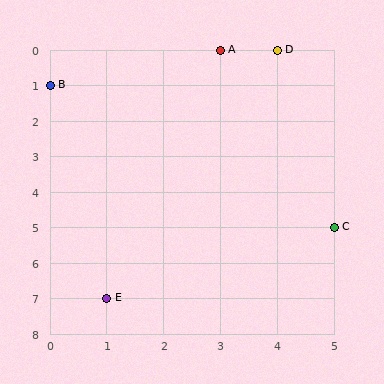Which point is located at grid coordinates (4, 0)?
Point D is at (4, 0).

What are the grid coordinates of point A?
Point A is at grid coordinates (3, 0).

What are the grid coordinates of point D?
Point D is at grid coordinates (4, 0).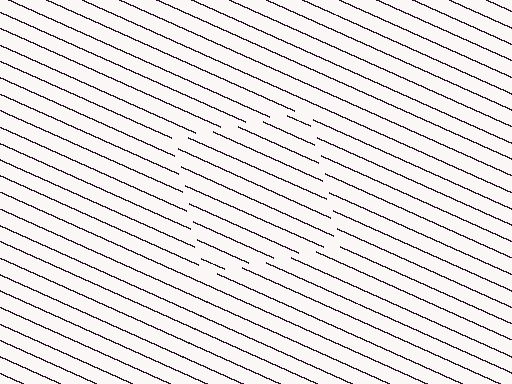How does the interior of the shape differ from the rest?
The interior of the shape contains the same grating, shifted by half a period — the contour is defined by the phase discontinuity where line-ends from the inner and outer gratings abut.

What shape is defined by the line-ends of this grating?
An illusory square. The interior of the shape contains the same grating, shifted by half a period — the contour is defined by the phase discontinuity where line-ends from the inner and outer gratings abut.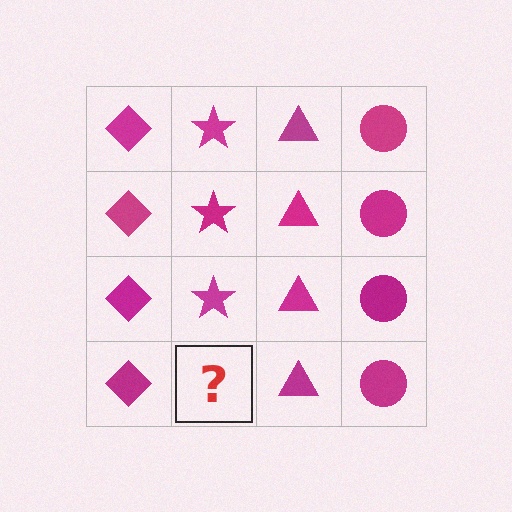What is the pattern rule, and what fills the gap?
The rule is that each column has a consistent shape. The gap should be filled with a magenta star.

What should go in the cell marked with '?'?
The missing cell should contain a magenta star.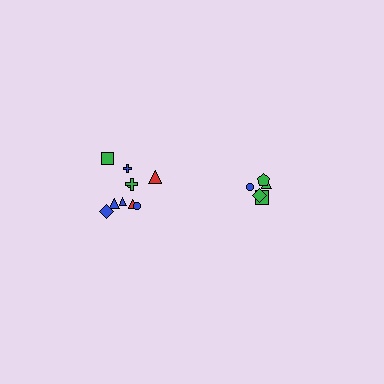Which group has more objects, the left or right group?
The left group.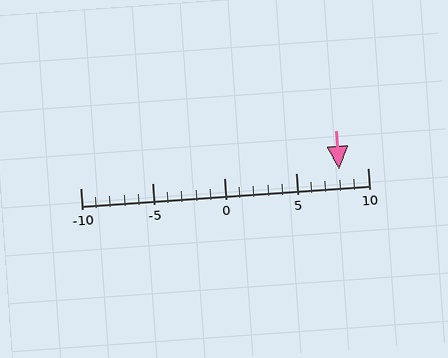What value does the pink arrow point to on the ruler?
The pink arrow points to approximately 8.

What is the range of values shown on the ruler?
The ruler shows values from -10 to 10.